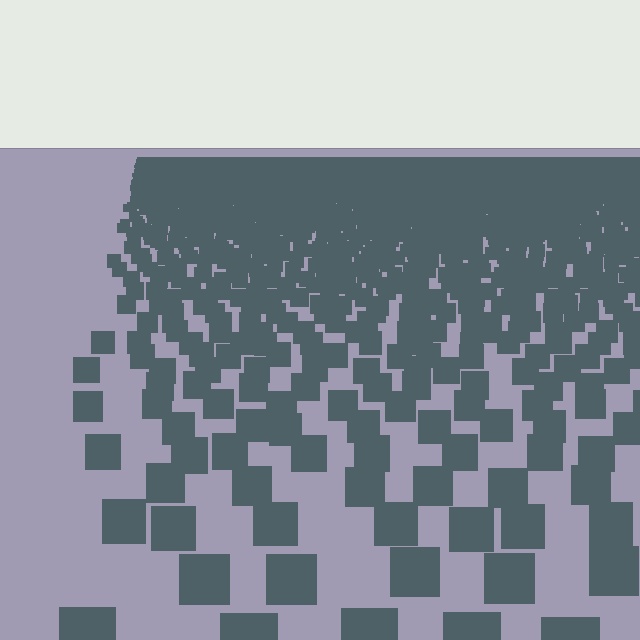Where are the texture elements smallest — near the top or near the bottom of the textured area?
Near the top.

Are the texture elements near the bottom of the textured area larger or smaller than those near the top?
Larger. Near the bottom, elements are closer to the viewer and appear at a bigger on-screen size.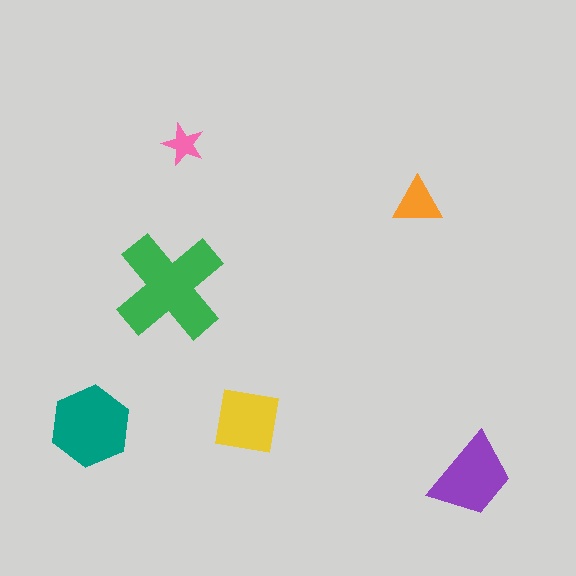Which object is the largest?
The green cross.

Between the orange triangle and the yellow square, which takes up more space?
The yellow square.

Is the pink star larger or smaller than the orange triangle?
Smaller.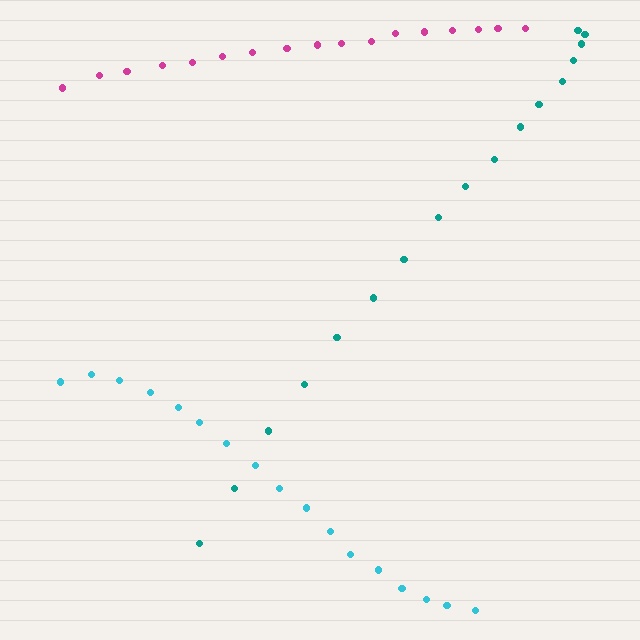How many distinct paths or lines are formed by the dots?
There are 3 distinct paths.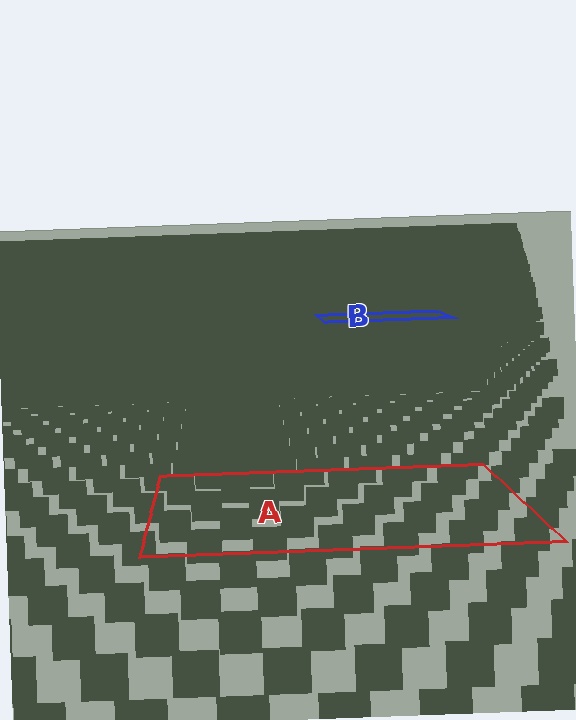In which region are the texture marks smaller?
The texture marks are smaller in region B, because it is farther away.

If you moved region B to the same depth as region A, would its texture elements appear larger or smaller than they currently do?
They would appear larger. At a closer depth, the same texture elements are projected at a bigger on-screen size.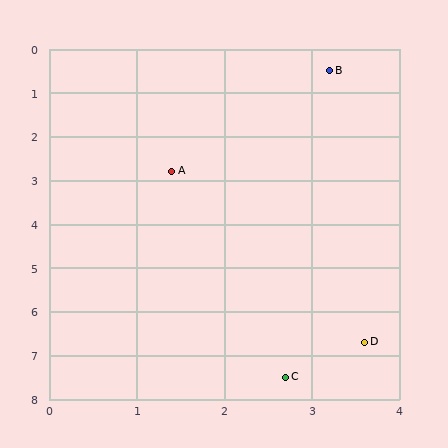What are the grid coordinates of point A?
Point A is at approximately (1.4, 2.8).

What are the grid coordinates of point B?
Point B is at approximately (3.2, 0.5).